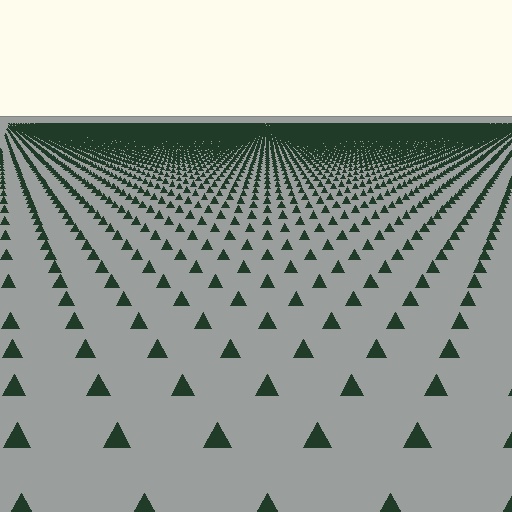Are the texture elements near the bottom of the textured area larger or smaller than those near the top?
Larger. Near the bottom, elements are closer to the viewer and appear at a bigger on-screen size.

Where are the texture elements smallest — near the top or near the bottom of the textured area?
Near the top.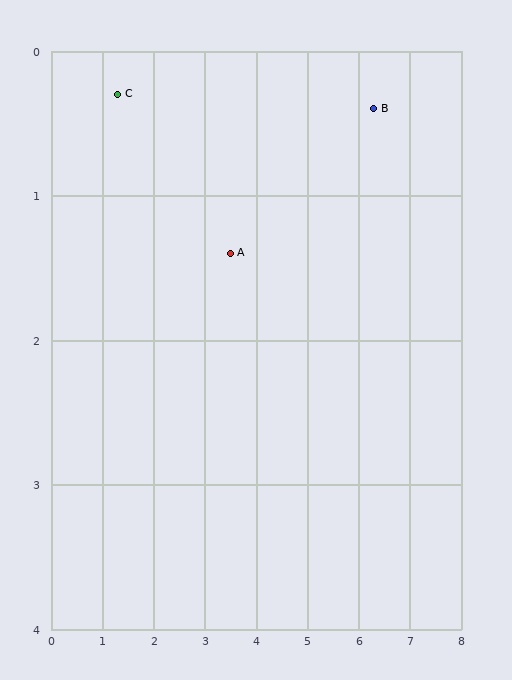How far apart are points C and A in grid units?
Points C and A are about 2.5 grid units apart.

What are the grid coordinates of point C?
Point C is at approximately (1.3, 0.3).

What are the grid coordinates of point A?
Point A is at approximately (3.5, 1.4).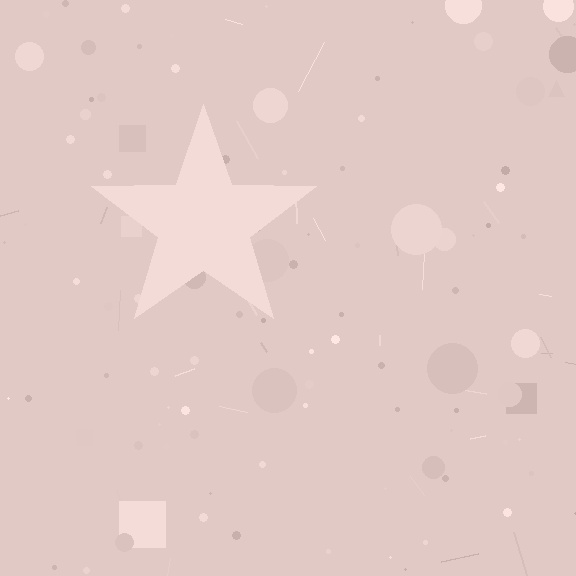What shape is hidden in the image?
A star is hidden in the image.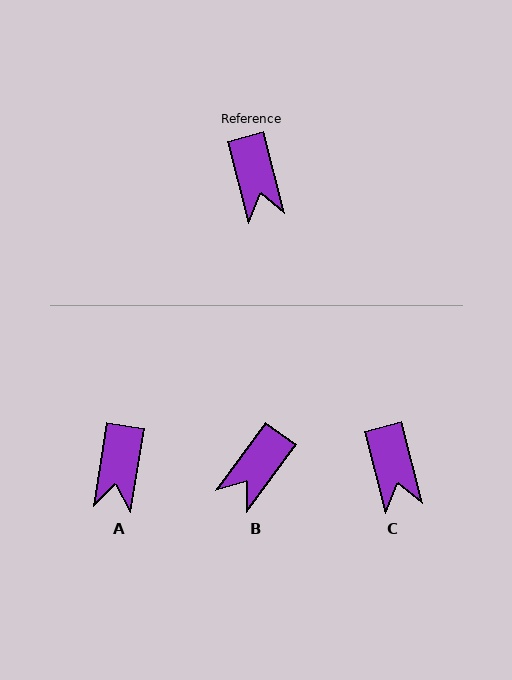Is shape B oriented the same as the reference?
No, it is off by about 50 degrees.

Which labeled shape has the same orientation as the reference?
C.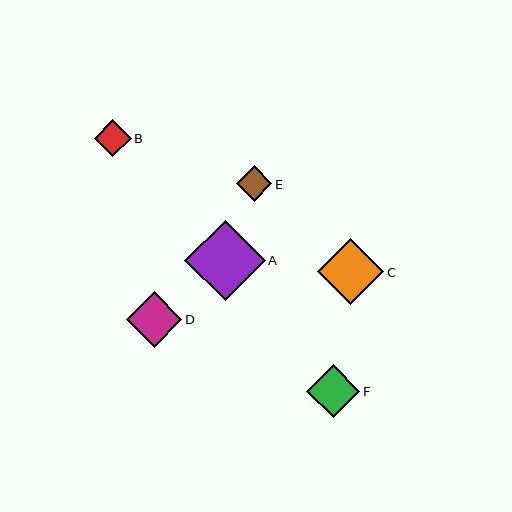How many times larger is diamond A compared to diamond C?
Diamond A is approximately 1.2 times the size of diamond C.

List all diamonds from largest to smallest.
From largest to smallest: A, C, D, F, B, E.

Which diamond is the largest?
Diamond A is the largest with a size of approximately 81 pixels.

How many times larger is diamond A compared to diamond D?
Diamond A is approximately 1.4 times the size of diamond D.